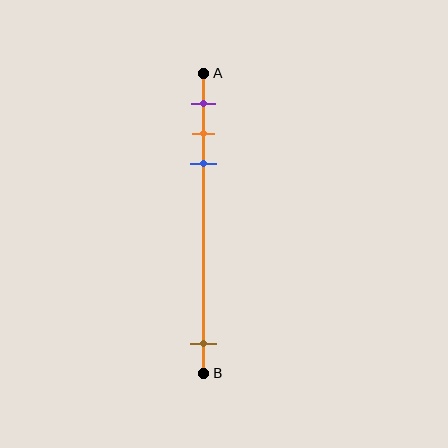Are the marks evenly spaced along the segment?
No, the marks are not evenly spaced.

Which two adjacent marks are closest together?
The orange and blue marks are the closest adjacent pair.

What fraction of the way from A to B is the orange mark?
The orange mark is approximately 20% (0.2) of the way from A to B.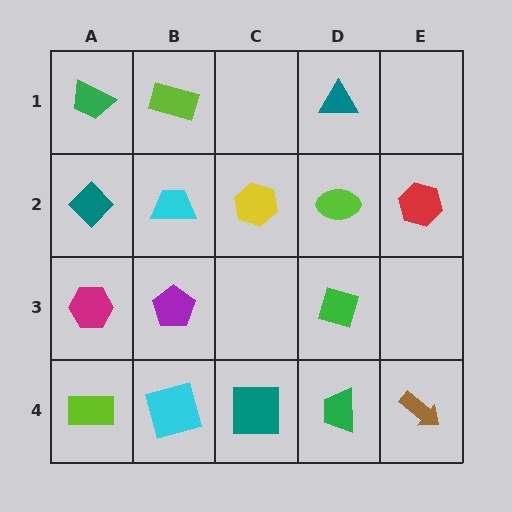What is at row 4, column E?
A brown arrow.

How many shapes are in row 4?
5 shapes.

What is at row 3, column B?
A purple pentagon.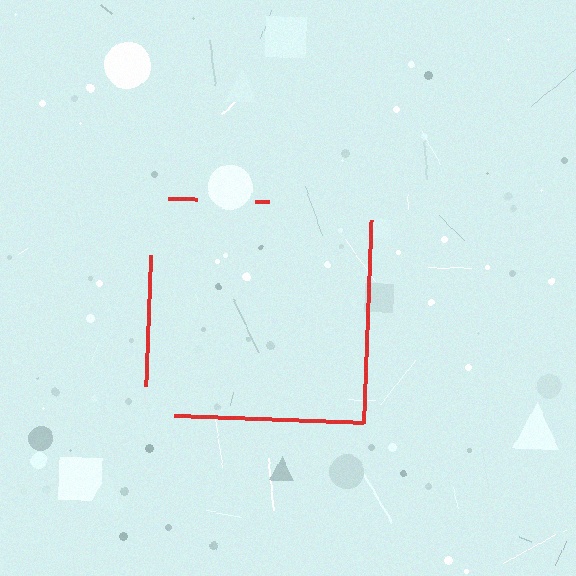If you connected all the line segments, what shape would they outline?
They would outline a square.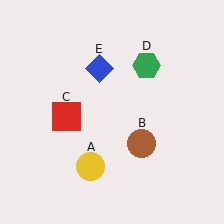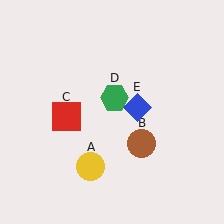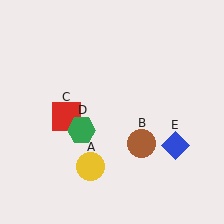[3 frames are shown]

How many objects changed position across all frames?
2 objects changed position: green hexagon (object D), blue diamond (object E).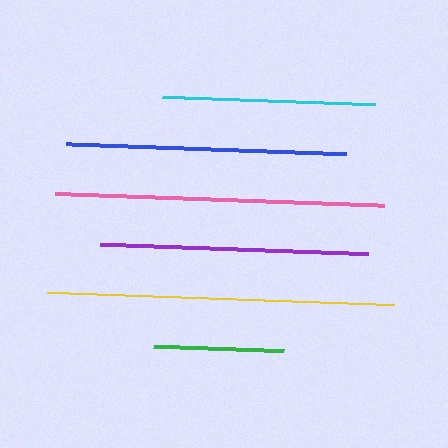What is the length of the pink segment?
The pink segment is approximately 329 pixels long.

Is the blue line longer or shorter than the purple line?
The blue line is longer than the purple line.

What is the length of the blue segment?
The blue segment is approximately 280 pixels long.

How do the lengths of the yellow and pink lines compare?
The yellow and pink lines are approximately the same length.